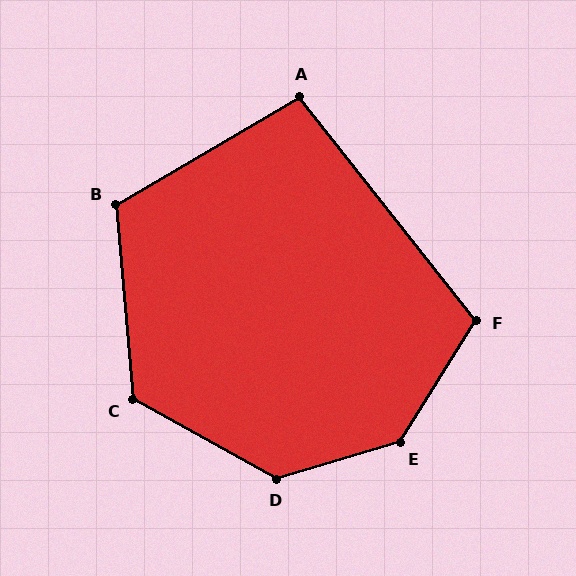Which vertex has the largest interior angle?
E, at approximately 138 degrees.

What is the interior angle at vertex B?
Approximately 115 degrees (obtuse).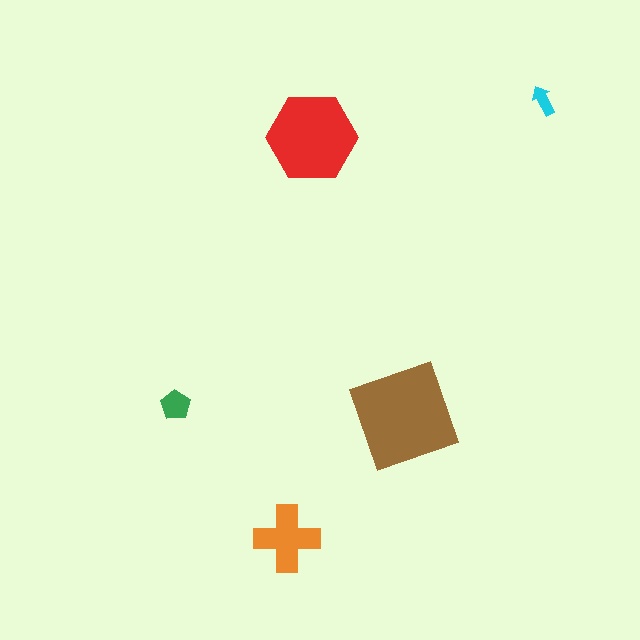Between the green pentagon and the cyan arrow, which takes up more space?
The green pentagon.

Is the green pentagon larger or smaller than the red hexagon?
Smaller.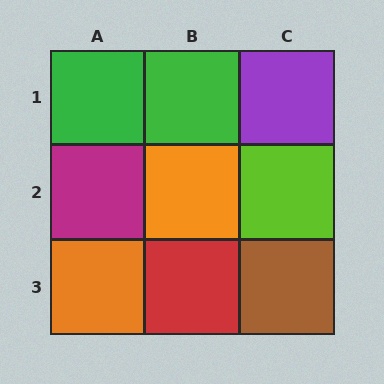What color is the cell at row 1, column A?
Green.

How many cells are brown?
1 cell is brown.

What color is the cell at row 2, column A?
Magenta.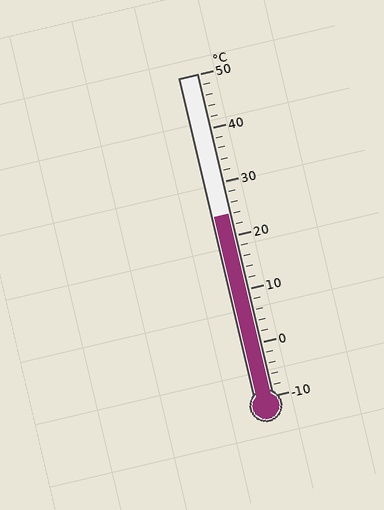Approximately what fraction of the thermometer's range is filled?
The thermometer is filled to approximately 55% of its range.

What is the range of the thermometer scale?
The thermometer scale ranges from -10°C to 50°C.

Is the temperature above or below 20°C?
The temperature is above 20°C.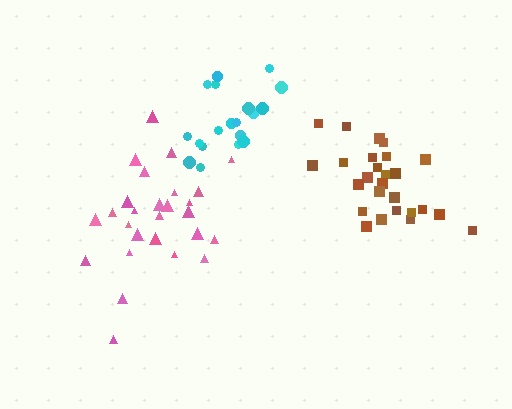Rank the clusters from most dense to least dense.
cyan, pink, brown.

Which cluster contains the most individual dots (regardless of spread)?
Pink (27).